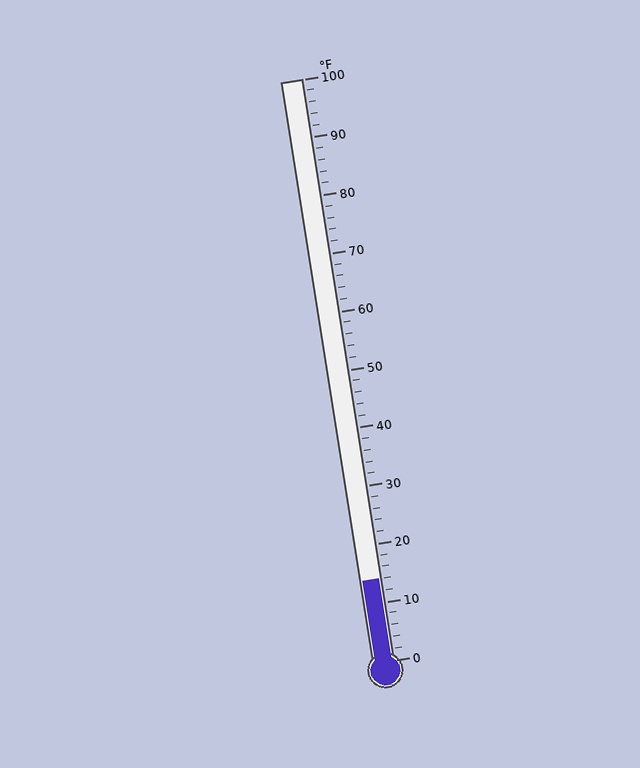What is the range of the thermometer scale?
The thermometer scale ranges from 0°F to 100°F.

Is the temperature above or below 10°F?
The temperature is above 10°F.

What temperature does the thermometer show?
The thermometer shows approximately 14°F.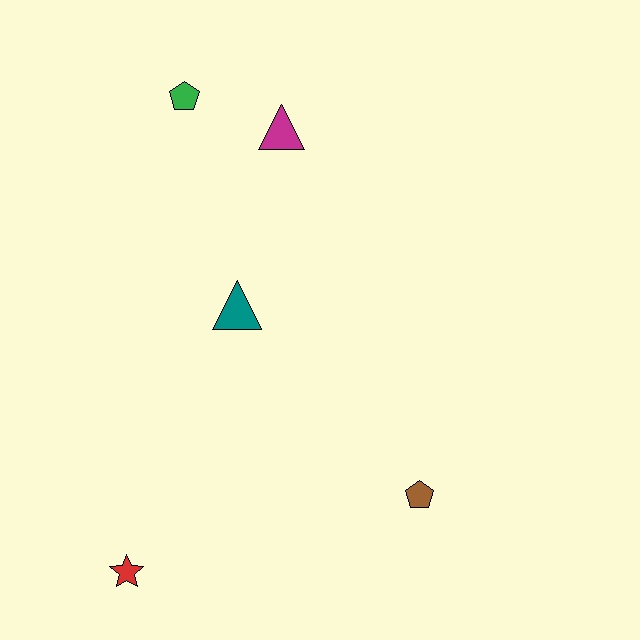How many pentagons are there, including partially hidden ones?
There are 2 pentagons.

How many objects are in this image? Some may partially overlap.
There are 5 objects.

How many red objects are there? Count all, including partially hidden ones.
There is 1 red object.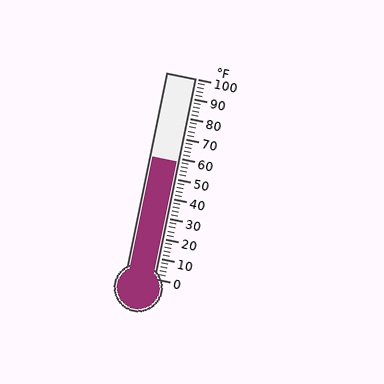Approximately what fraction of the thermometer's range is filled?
The thermometer is filled to approximately 60% of its range.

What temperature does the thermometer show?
The thermometer shows approximately 58°F.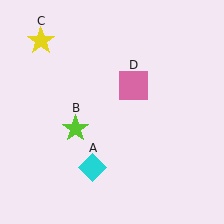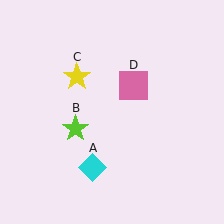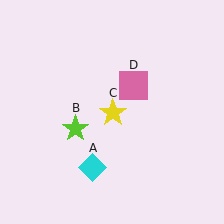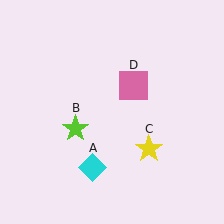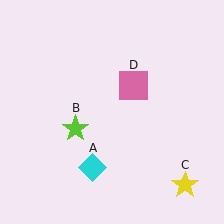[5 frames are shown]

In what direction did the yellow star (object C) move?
The yellow star (object C) moved down and to the right.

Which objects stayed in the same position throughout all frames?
Cyan diamond (object A) and lime star (object B) and pink square (object D) remained stationary.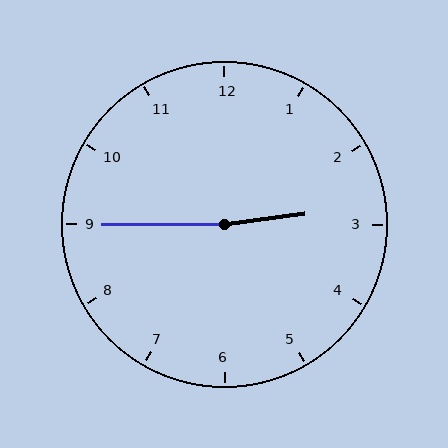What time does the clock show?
2:45.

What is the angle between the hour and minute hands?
Approximately 172 degrees.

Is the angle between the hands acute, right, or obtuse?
It is obtuse.